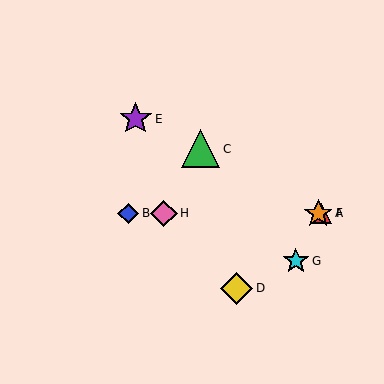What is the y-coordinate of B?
Object B is at y≈213.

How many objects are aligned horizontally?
4 objects (A, B, F, H) are aligned horizontally.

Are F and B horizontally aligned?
Yes, both are at y≈213.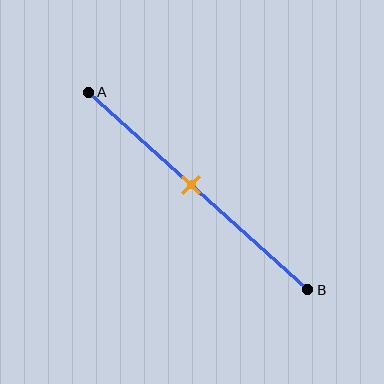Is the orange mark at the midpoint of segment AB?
No, the mark is at about 45% from A, not at the 50% midpoint.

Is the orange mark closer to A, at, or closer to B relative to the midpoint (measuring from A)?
The orange mark is closer to point A than the midpoint of segment AB.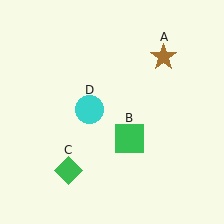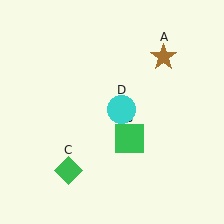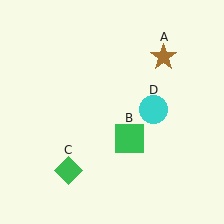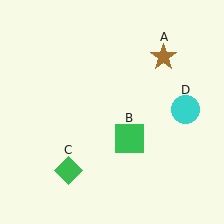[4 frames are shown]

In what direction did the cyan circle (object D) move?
The cyan circle (object D) moved right.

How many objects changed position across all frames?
1 object changed position: cyan circle (object D).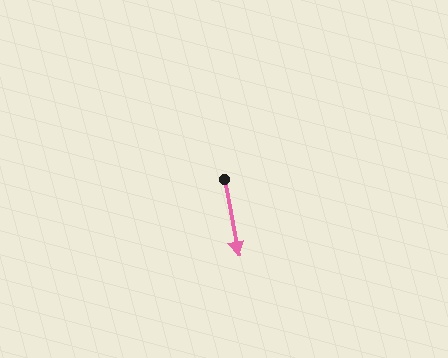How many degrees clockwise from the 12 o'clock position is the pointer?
Approximately 169 degrees.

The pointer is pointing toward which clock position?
Roughly 6 o'clock.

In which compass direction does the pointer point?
South.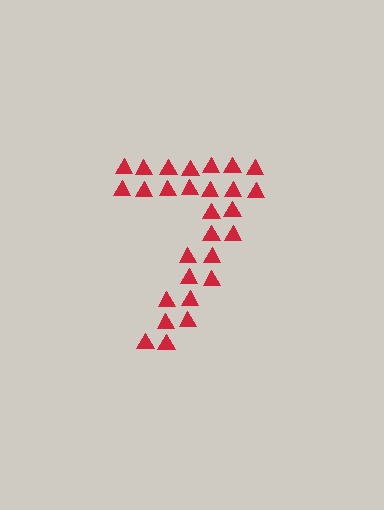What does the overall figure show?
The overall figure shows the digit 7.